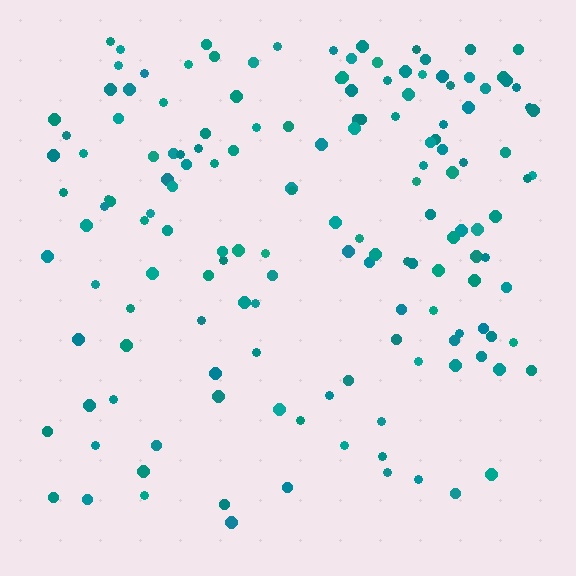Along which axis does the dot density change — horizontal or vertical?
Vertical.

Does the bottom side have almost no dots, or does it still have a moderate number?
Still a moderate number, just noticeably fewer than the top.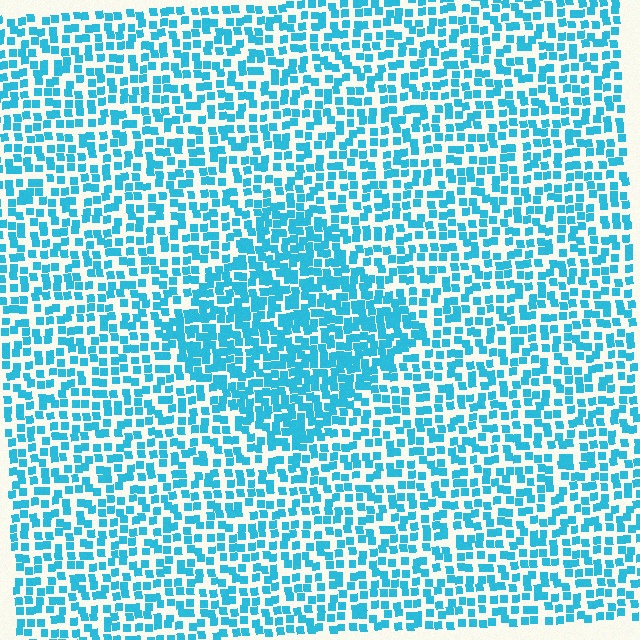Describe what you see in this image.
The image contains small cyan elements arranged at two different densities. A diamond-shaped region is visible where the elements are more densely packed than the surrounding area.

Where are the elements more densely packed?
The elements are more densely packed inside the diamond boundary.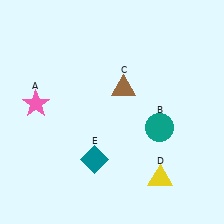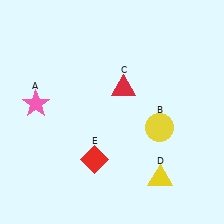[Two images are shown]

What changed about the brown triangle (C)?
In Image 1, C is brown. In Image 2, it changed to red.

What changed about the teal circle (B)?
In Image 1, B is teal. In Image 2, it changed to yellow.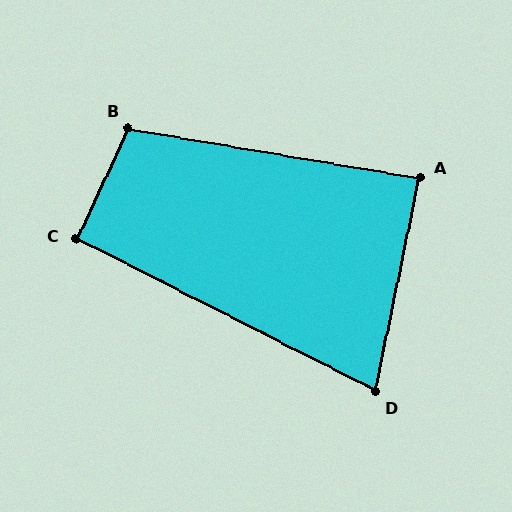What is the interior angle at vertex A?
Approximately 88 degrees (approximately right).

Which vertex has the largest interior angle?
B, at approximately 105 degrees.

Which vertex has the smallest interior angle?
D, at approximately 75 degrees.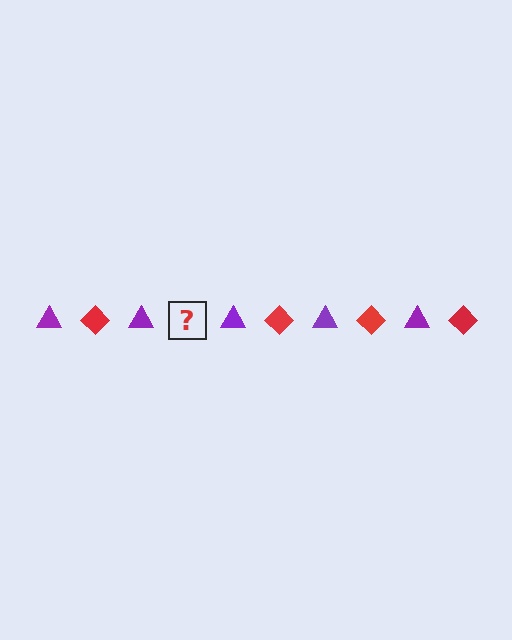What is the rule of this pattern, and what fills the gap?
The rule is that the pattern alternates between purple triangle and red diamond. The gap should be filled with a red diamond.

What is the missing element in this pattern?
The missing element is a red diamond.